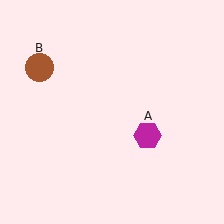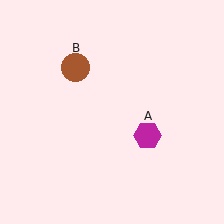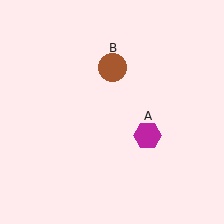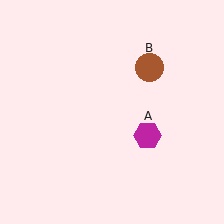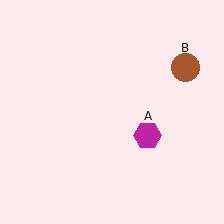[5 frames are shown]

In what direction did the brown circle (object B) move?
The brown circle (object B) moved right.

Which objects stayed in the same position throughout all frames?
Magenta hexagon (object A) remained stationary.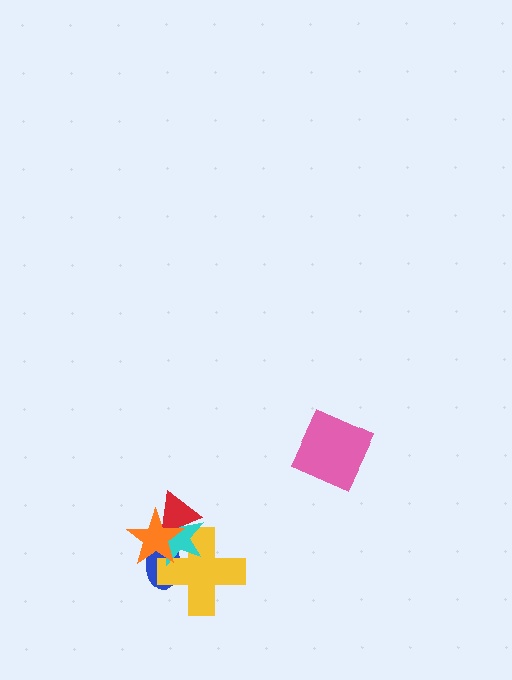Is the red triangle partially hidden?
Yes, it is partially covered by another shape.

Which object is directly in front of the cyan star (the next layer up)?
The red triangle is directly in front of the cyan star.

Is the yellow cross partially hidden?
Yes, it is partially covered by another shape.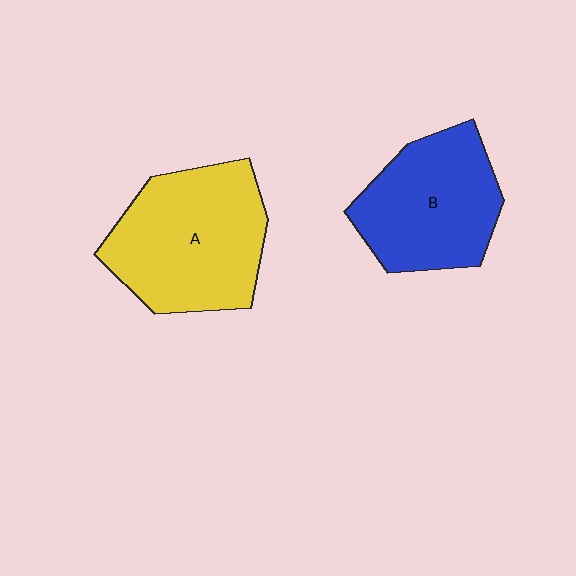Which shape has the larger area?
Shape A (yellow).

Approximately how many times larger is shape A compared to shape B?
Approximately 1.2 times.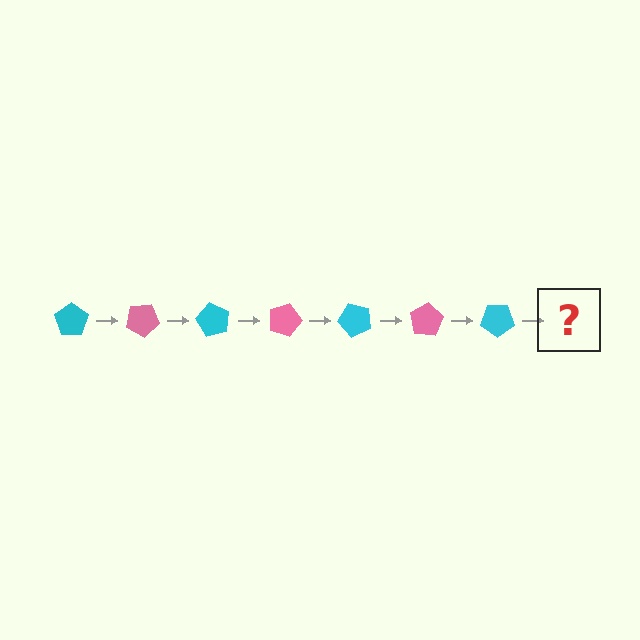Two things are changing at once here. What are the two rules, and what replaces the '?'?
The two rules are that it rotates 30 degrees each step and the color cycles through cyan and pink. The '?' should be a pink pentagon, rotated 210 degrees from the start.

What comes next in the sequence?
The next element should be a pink pentagon, rotated 210 degrees from the start.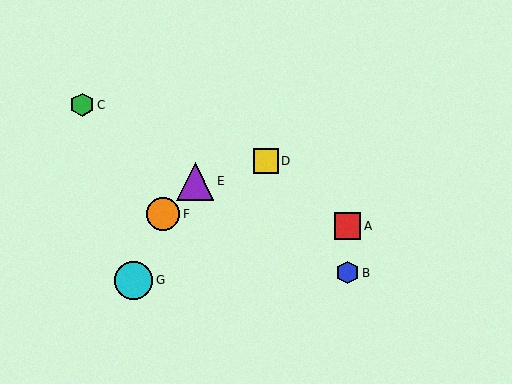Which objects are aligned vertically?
Objects A, B are aligned vertically.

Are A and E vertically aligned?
No, A is at x≈348 and E is at x≈195.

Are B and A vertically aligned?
Yes, both are at x≈348.